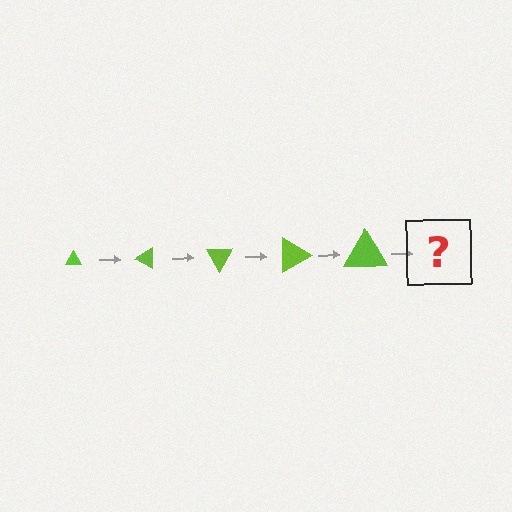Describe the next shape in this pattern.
It should be a triangle, larger than the previous one and rotated 150 degrees from the start.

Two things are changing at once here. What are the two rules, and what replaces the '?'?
The two rules are that the triangle grows larger each step and it rotates 30 degrees each step. The '?' should be a triangle, larger than the previous one and rotated 150 degrees from the start.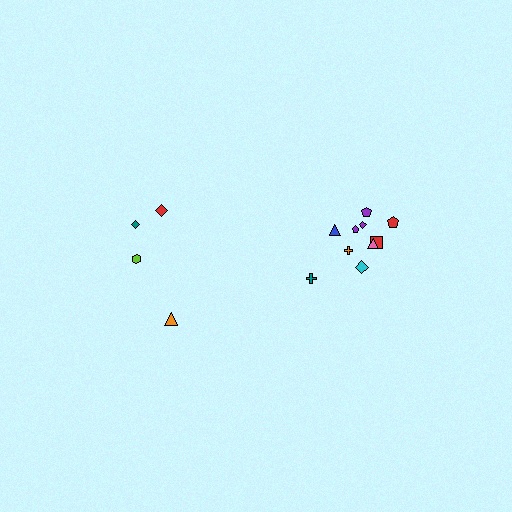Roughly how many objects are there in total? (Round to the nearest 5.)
Roughly 15 objects in total.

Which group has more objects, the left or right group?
The right group.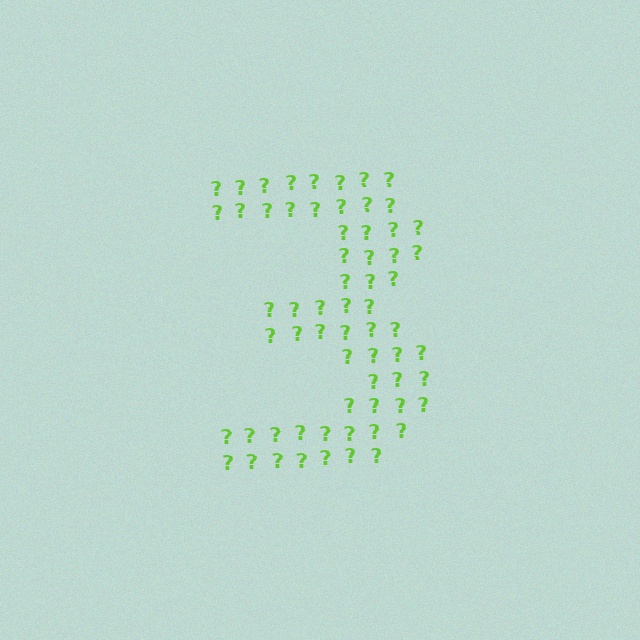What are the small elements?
The small elements are question marks.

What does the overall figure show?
The overall figure shows the digit 3.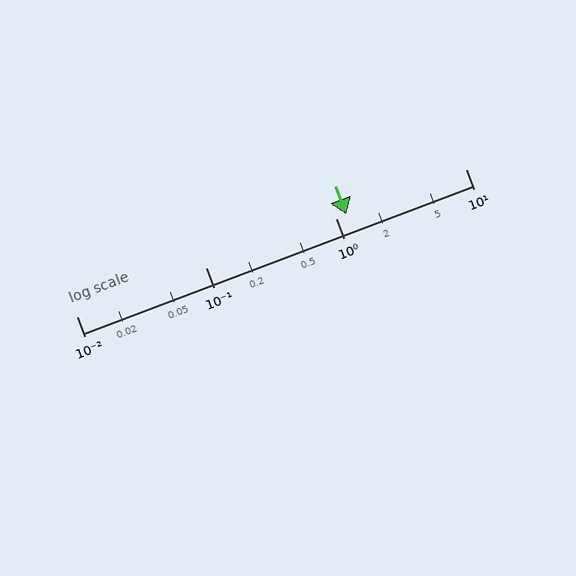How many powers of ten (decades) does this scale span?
The scale spans 3 decades, from 0.01 to 10.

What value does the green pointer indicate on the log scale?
The pointer indicates approximately 1.2.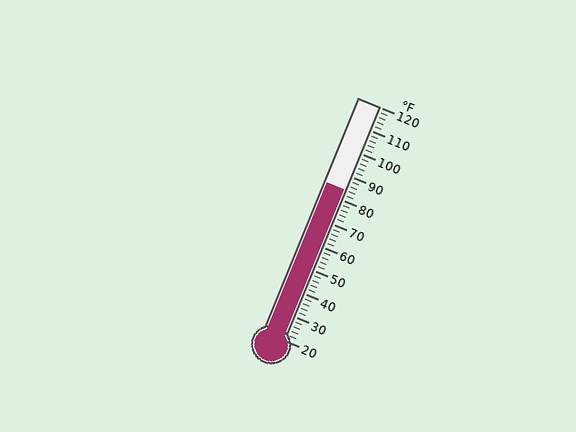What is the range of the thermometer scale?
The thermometer scale ranges from 20°F to 120°F.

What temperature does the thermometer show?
The thermometer shows approximately 84°F.